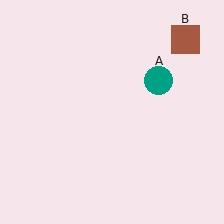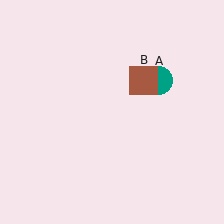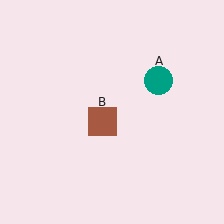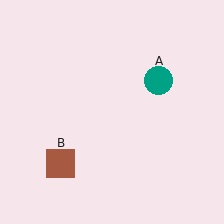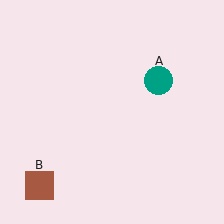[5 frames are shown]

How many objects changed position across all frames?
1 object changed position: brown square (object B).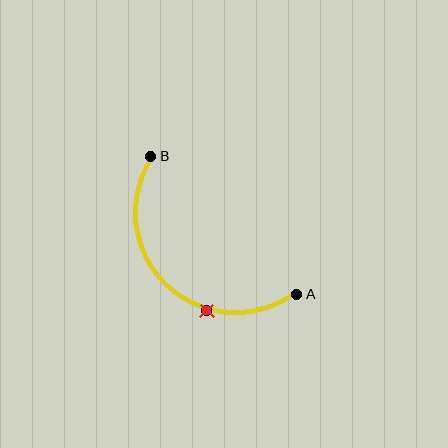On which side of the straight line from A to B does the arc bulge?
The arc bulges below and to the left of the straight line connecting A and B.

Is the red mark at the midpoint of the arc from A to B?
No. The red mark lies on the arc but is closer to endpoint A. The arc midpoint would be at the point on the curve equidistant along the arc from both A and B.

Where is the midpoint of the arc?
The arc midpoint is the point on the curve farthest from the straight line joining A and B. It sits below and to the left of that line.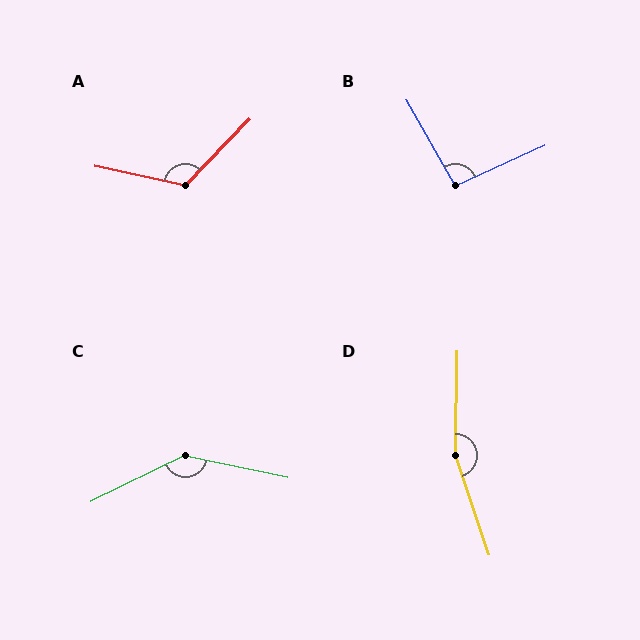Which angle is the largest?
D, at approximately 161 degrees.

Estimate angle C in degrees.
Approximately 142 degrees.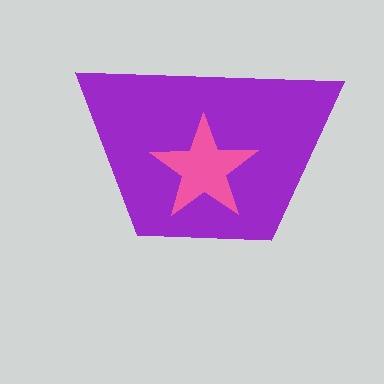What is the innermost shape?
The pink star.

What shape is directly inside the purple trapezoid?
The pink star.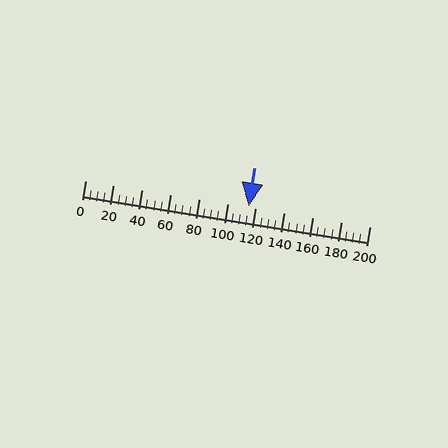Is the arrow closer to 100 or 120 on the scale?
The arrow is closer to 120.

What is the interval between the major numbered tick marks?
The major tick marks are spaced 20 units apart.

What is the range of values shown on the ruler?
The ruler shows values from 0 to 200.